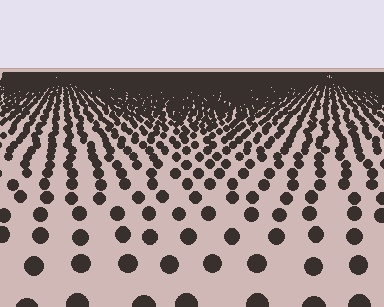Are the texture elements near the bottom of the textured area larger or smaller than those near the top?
Larger. Near the bottom, elements are closer to the viewer and appear at a bigger on-screen size.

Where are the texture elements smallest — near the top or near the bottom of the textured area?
Near the top.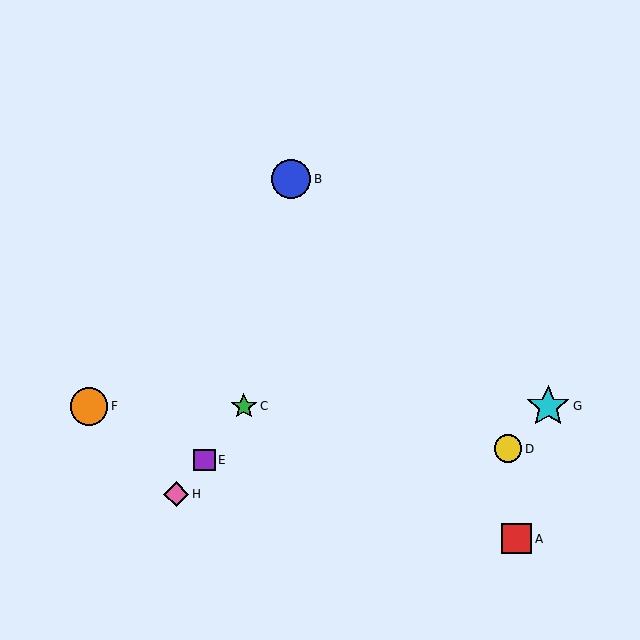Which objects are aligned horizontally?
Objects C, F, G are aligned horizontally.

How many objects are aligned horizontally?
3 objects (C, F, G) are aligned horizontally.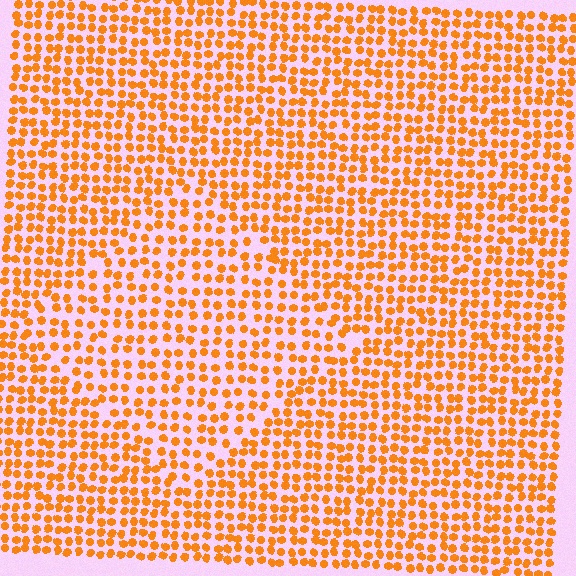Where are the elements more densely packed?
The elements are more densely packed outside the diamond boundary.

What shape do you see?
I see a diamond.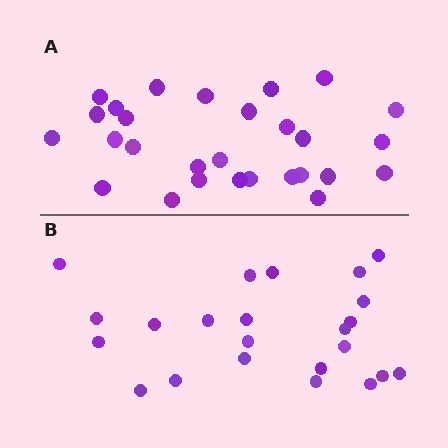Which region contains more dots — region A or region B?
Region A (the top region) has more dots.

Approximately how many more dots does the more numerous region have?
Region A has about 5 more dots than region B.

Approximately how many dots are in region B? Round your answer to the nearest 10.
About 20 dots. (The exact count is 23, which rounds to 20.)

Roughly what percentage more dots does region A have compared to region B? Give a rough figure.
About 20% more.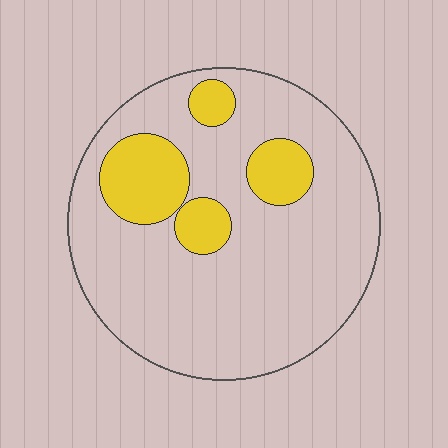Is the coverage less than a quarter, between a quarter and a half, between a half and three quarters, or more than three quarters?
Less than a quarter.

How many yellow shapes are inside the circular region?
4.